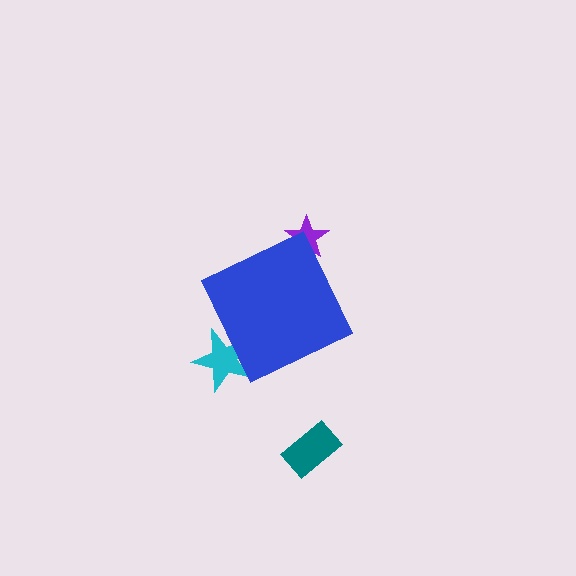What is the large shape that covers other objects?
A blue diamond.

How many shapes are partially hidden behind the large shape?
2 shapes are partially hidden.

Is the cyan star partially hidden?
Yes, the cyan star is partially hidden behind the blue diamond.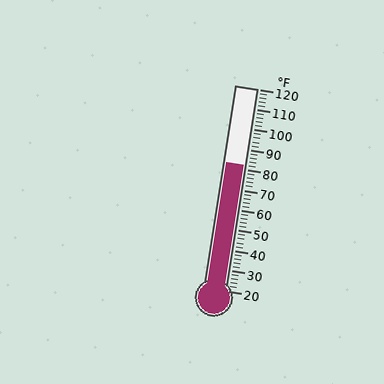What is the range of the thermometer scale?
The thermometer scale ranges from 20°F to 120°F.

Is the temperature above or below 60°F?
The temperature is above 60°F.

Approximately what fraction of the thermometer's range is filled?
The thermometer is filled to approximately 60% of its range.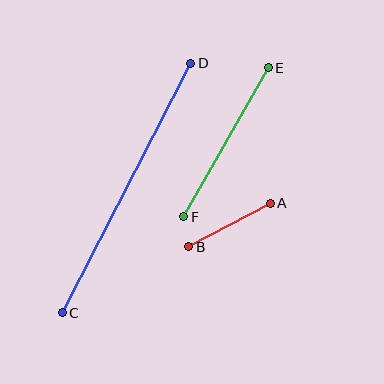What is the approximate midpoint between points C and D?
The midpoint is at approximately (126, 188) pixels.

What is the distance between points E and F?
The distance is approximately 171 pixels.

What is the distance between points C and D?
The distance is approximately 280 pixels.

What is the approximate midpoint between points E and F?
The midpoint is at approximately (226, 142) pixels.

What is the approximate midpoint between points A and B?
The midpoint is at approximately (229, 225) pixels.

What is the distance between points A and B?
The distance is approximately 92 pixels.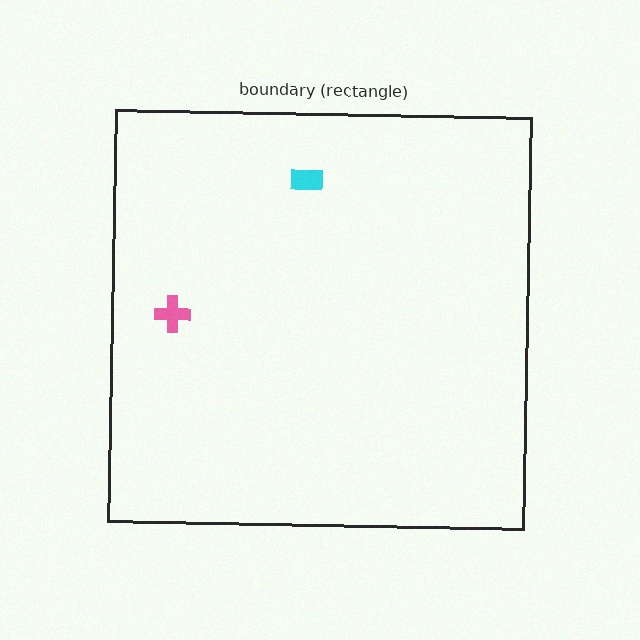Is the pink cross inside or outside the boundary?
Inside.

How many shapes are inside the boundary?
2 inside, 0 outside.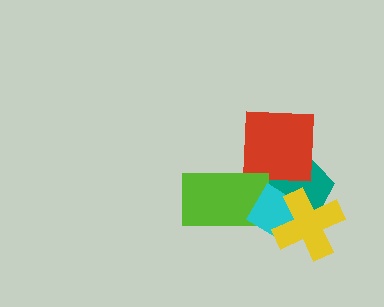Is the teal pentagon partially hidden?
Yes, it is partially covered by another shape.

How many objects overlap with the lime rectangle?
2 objects overlap with the lime rectangle.